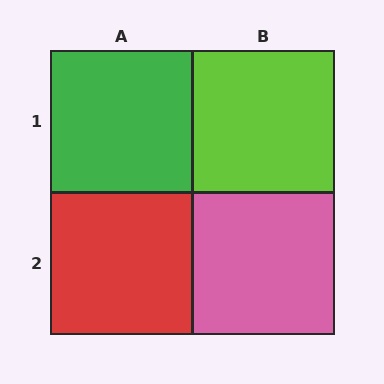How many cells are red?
1 cell is red.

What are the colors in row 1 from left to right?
Green, lime.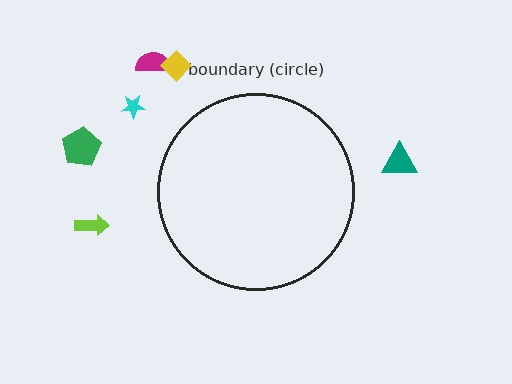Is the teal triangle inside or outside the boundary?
Outside.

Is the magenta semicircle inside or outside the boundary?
Outside.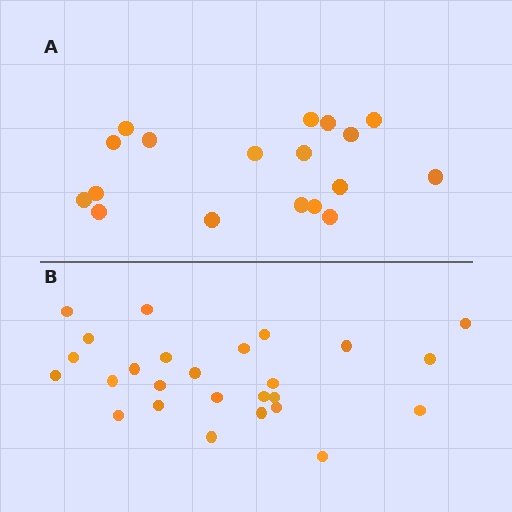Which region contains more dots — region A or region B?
Region B (the bottom region) has more dots.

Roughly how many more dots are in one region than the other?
Region B has roughly 8 or so more dots than region A.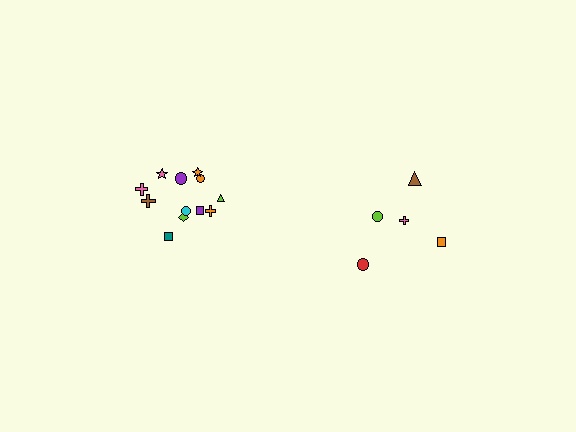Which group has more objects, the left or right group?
The left group.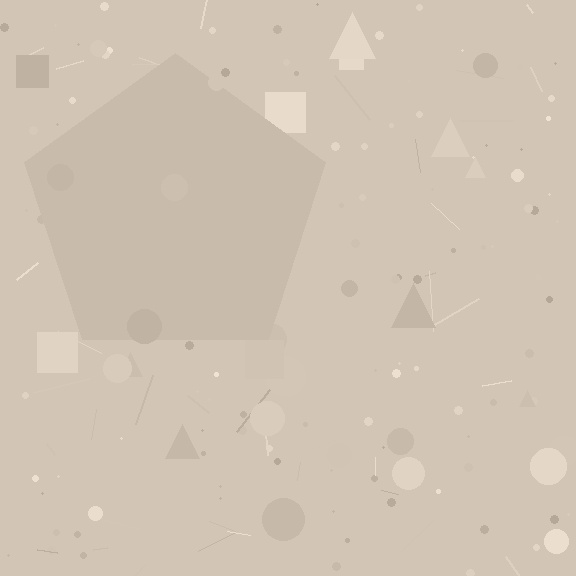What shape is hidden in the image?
A pentagon is hidden in the image.